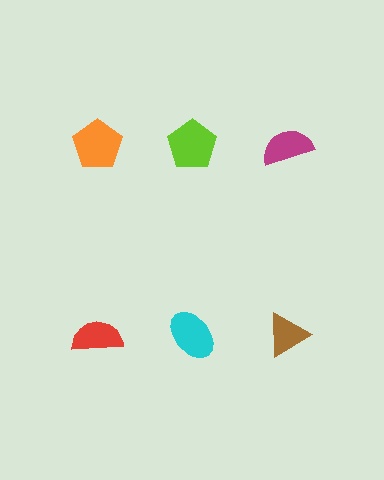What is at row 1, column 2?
A lime pentagon.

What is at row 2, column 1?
A red semicircle.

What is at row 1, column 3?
A magenta semicircle.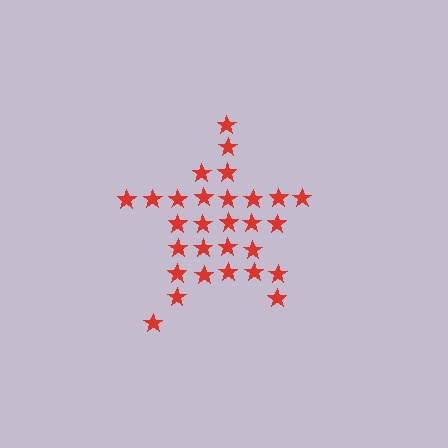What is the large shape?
The large shape is a star.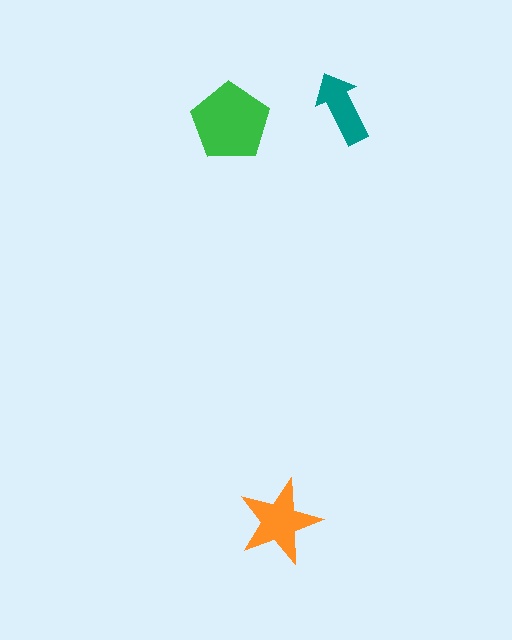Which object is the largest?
The green pentagon.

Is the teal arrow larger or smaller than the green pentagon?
Smaller.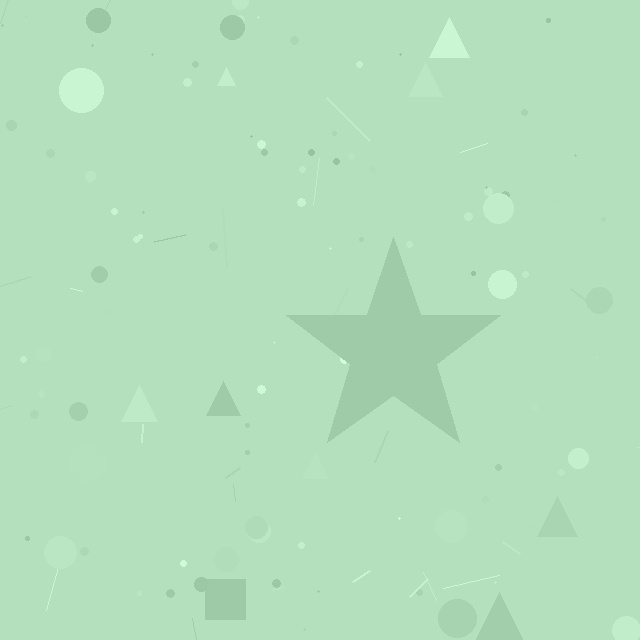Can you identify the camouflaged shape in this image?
The camouflaged shape is a star.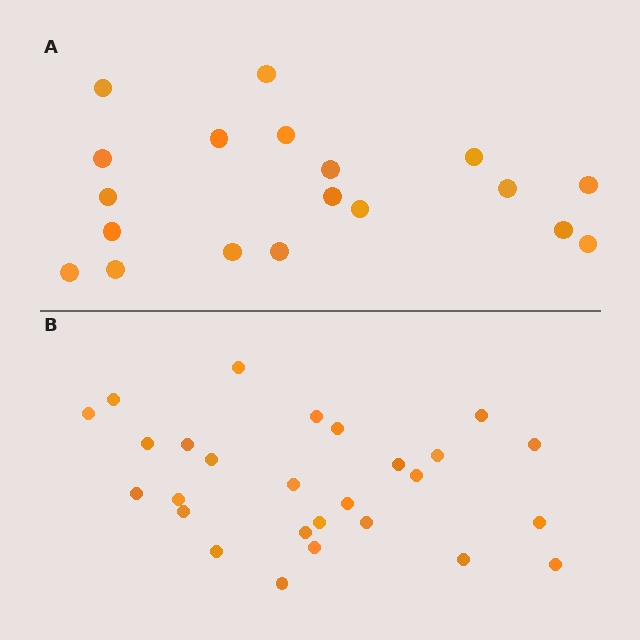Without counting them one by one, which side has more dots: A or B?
Region B (the bottom region) has more dots.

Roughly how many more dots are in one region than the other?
Region B has roughly 8 or so more dots than region A.